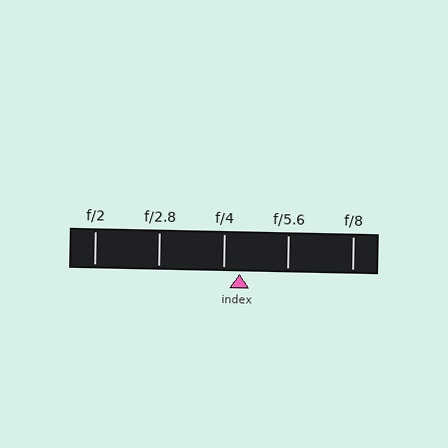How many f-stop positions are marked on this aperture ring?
There are 5 f-stop positions marked.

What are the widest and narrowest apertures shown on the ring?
The widest aperture shown is f/2 and the narrowest is f/8.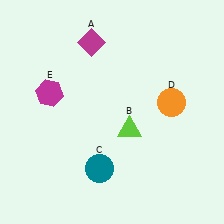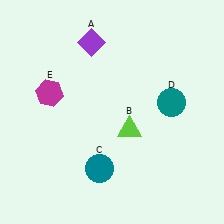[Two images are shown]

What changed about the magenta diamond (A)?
In Image 1, A is magenta. In Image 2, it changed to purple.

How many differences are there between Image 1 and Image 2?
There are 2 differences between the two images.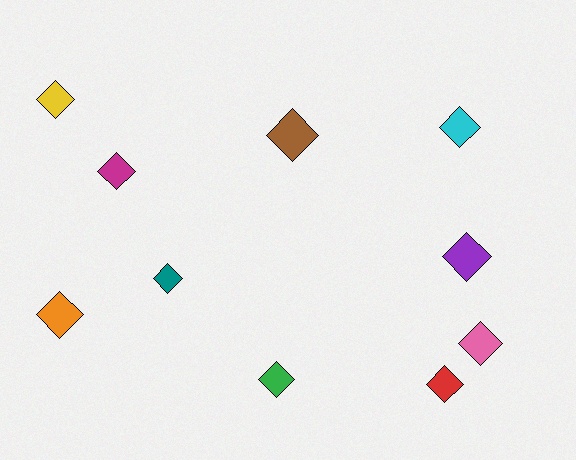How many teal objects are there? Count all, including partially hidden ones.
There is 1 teal object.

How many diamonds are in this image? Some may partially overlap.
There are 10 diamonds.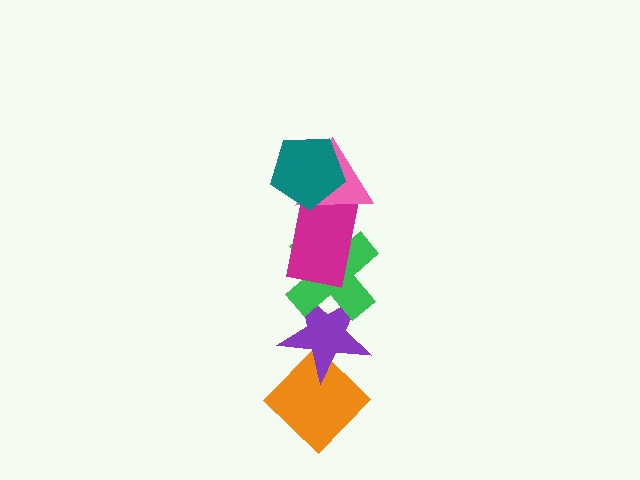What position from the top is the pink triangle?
The pink triangle is 2nd from the top.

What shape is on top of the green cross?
The magenta rectangle is on top of the green cross.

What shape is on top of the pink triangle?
The teal pentagon is on top of the pink triangle.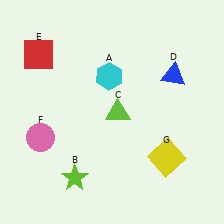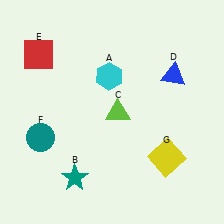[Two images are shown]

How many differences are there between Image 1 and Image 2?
There are 2 differences between the two images.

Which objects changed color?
B changed from lime to teal. F changed from pink to teal.